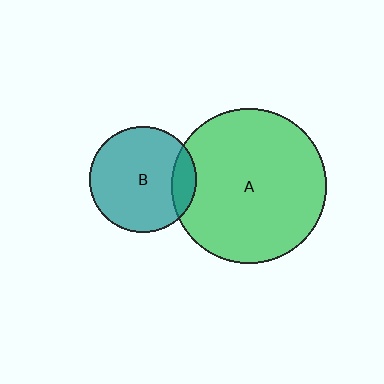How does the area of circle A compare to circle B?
Approximately 2.1 times.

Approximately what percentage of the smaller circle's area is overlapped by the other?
Approximately 15%.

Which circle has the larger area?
Circle A (green).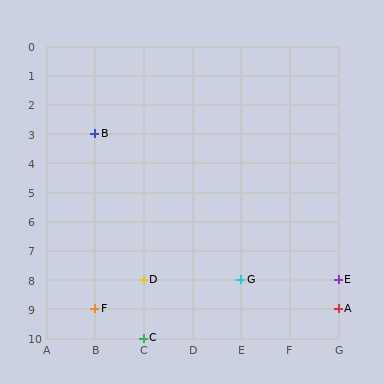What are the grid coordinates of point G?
Point G is at grid coordinates (E, 8).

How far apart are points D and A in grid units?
Points D and A are 4 columns and 1 row apart (about 4.1 grid units diagonally).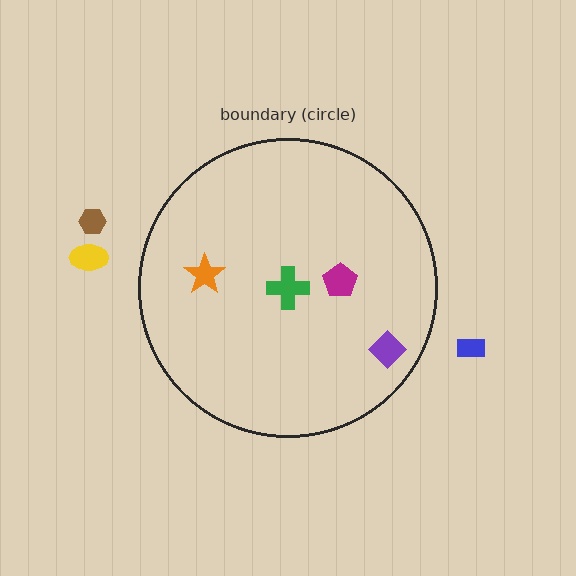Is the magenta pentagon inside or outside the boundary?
Inside.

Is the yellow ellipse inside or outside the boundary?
Outside.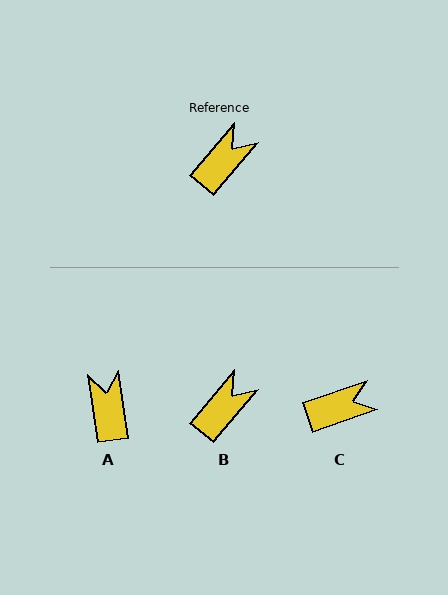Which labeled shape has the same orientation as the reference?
B.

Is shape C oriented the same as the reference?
No, it is off by about 31 degrees.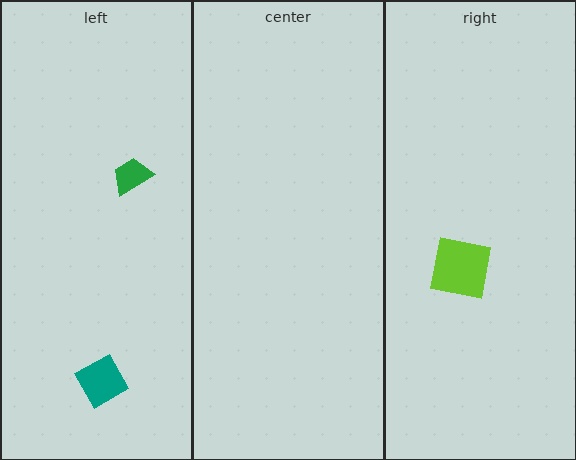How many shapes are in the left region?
2.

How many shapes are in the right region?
1.